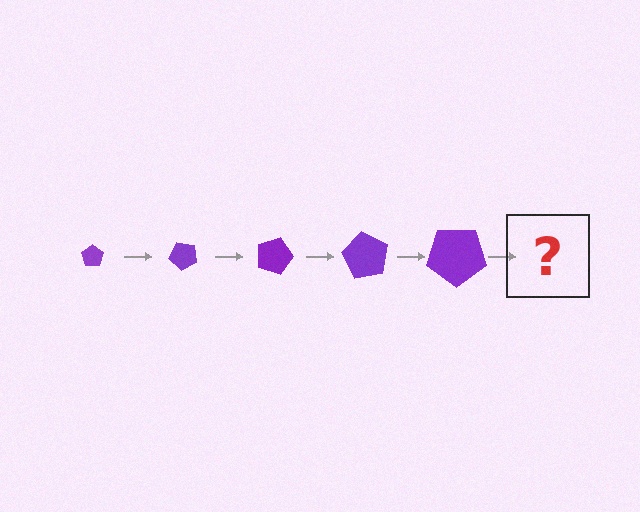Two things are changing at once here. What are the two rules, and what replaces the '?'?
The two rules are that the pentagon grows larger each step and it rotates 45 degrees each step. The '?' should be a pentagon, larger than the previous one and rotated 225 degrees from the start.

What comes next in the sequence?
The next element should be a pentagon, larger than the previous one and rotated 225 degrees from the start.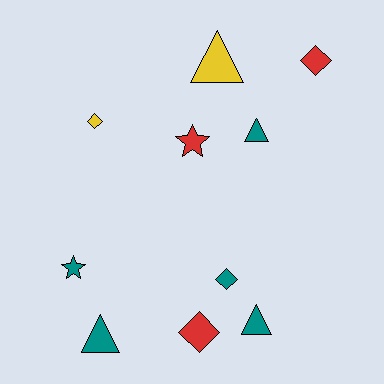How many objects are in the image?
There are 10 objects.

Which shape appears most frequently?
Triangle, with 4 objects.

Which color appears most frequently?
Teal, with 5 objects.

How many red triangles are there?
There are no red triangles.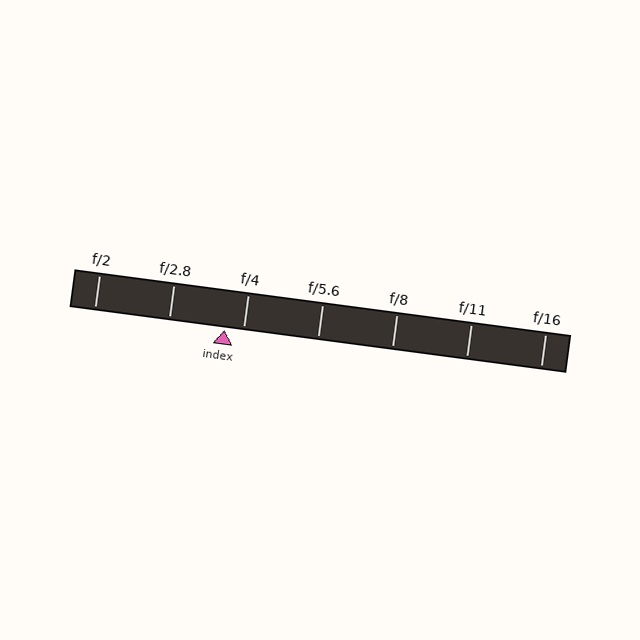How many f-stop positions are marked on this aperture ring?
There are 7 f-stop positions marked.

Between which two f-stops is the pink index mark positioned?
The index mark is between f/2.8 and f/4.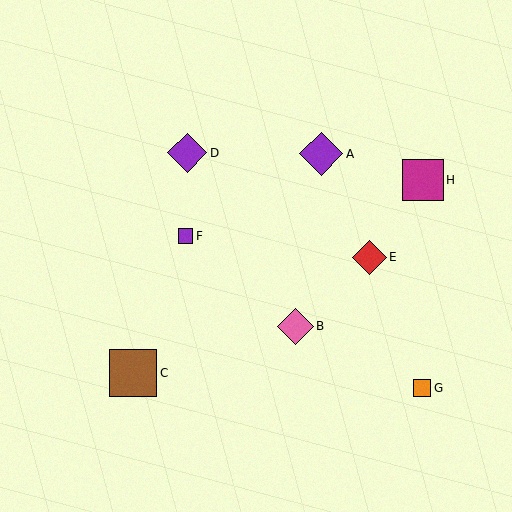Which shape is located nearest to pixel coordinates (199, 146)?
The purple diamond (labeled D) at (187, 153) is nearest to that location.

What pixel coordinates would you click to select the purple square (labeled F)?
Click at (185, 236) to select the purple square F.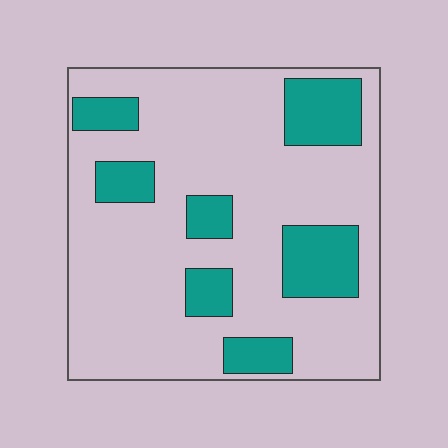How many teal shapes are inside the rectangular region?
7.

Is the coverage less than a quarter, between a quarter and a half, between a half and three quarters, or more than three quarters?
Less than a quarter.